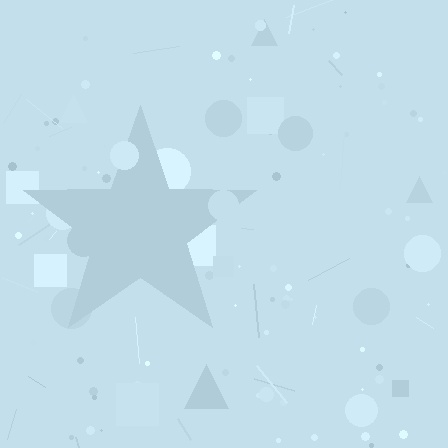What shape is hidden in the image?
A star is hidden in the image.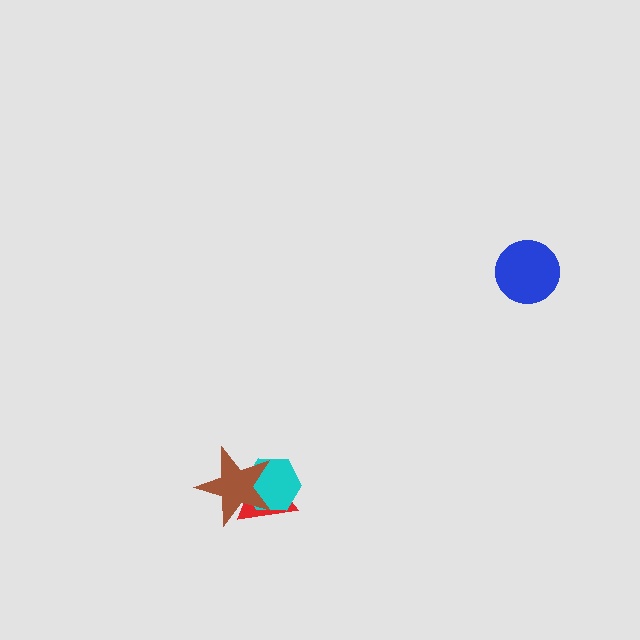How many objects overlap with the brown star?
2 objects overlap with the brown star.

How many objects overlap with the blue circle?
0 objects overlap with the blue circle.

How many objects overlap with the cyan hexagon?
2 objects overlap with the cyan hexagon.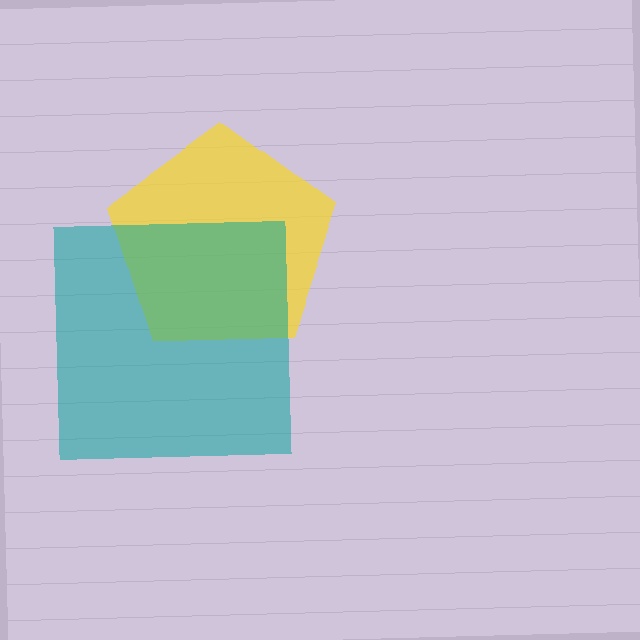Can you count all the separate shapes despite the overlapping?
Yes, there are 2 separate shapes.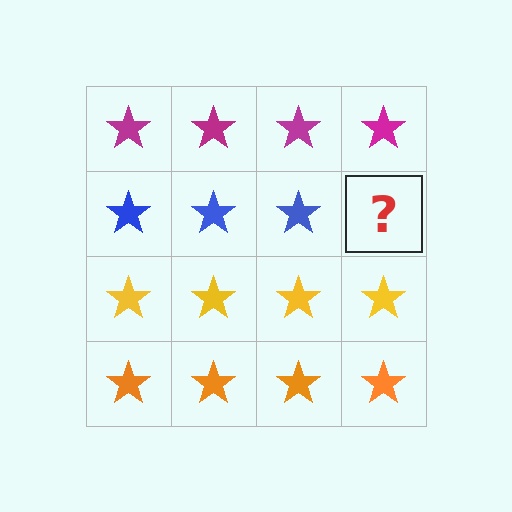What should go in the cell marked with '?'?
The missing cell should contain a blue star.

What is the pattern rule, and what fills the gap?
The rule is that each row has a consistent color. The gap should be filled with a blue star.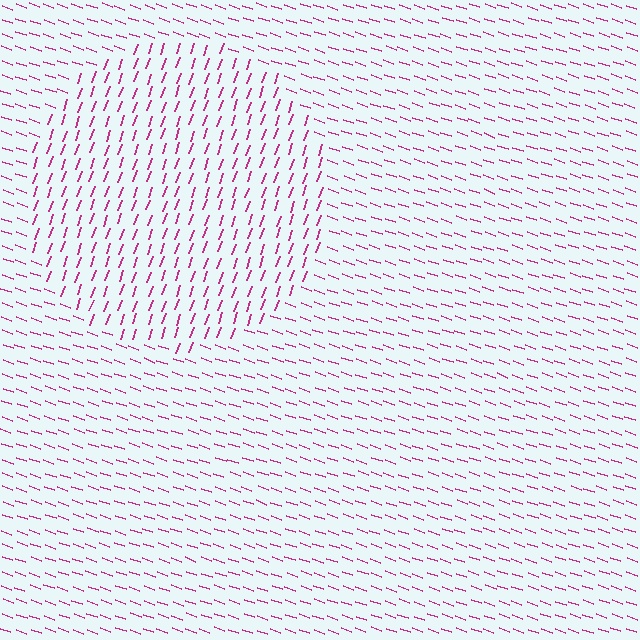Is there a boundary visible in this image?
Yes, there is a texture boundary formed by a change in line orientation.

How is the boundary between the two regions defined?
The boundary is defined purely by a change in line orientation (approximately 90 degrees difference). All lines are the same color and thickness.